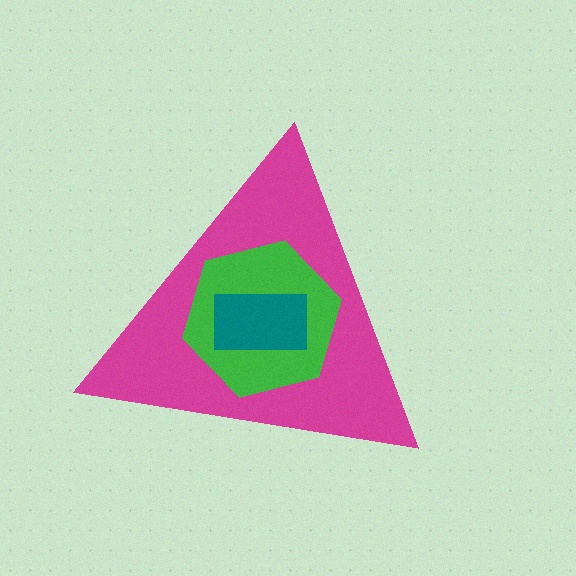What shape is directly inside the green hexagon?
The teal rectangle.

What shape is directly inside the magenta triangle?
The green hexagon.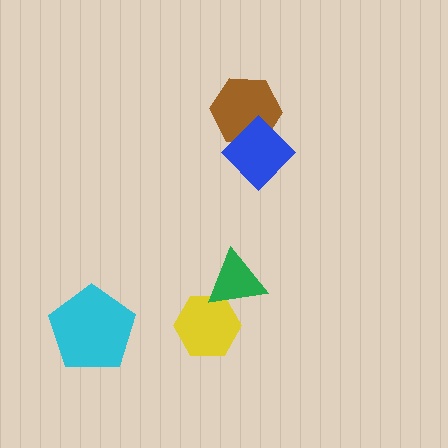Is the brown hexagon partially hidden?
Yes, it is partially covered by another shape.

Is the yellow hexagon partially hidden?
Yes, it is partially covered by another shape.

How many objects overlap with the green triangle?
1 object overlaps with the green triangle.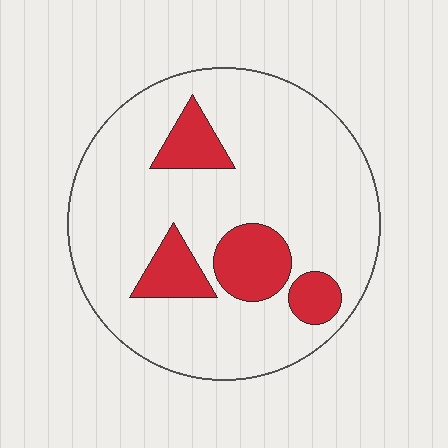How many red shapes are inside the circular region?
4.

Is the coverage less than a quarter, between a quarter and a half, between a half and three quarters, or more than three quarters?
Less than a quarter.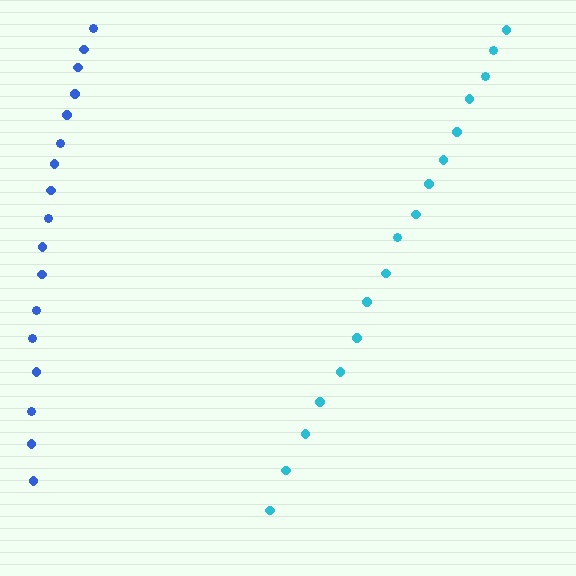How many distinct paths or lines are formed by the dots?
There are 2 distinct paths.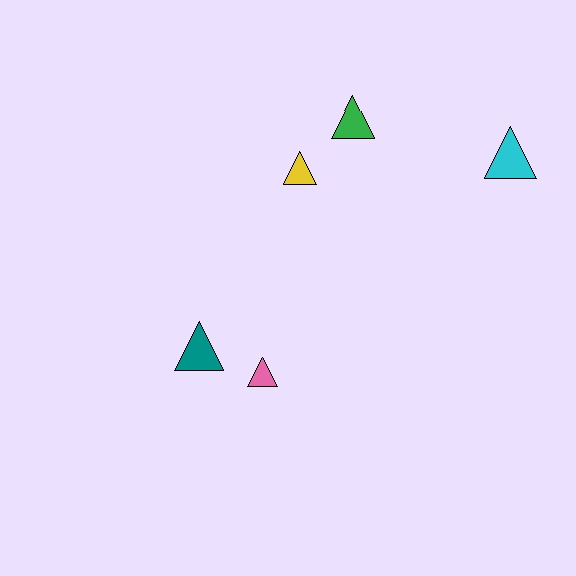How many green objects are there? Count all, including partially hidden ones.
There is 1 green object.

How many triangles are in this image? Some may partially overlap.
There are 5 triangles.